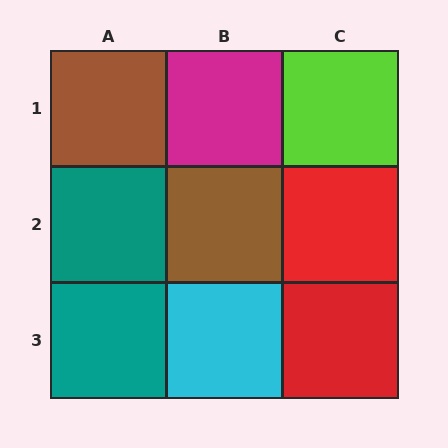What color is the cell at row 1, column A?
Brown.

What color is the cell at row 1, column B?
Magenta.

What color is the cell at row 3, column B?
Cyan.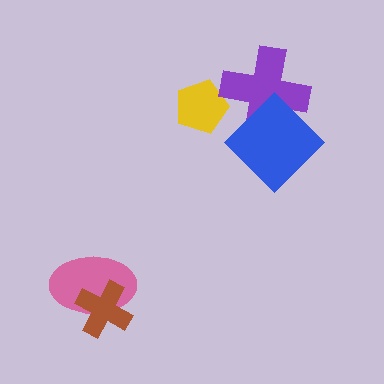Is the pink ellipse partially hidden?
Yes, it is partially covered by another shape.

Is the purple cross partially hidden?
Yes, it is partially covered by another shape.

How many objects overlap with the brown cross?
1 object overlaps with the brown cross.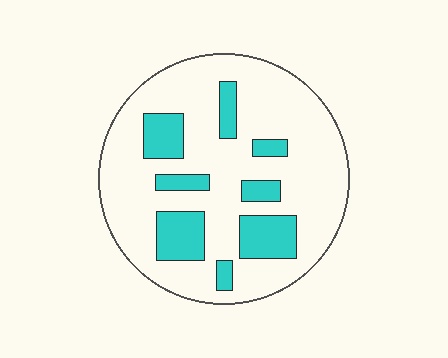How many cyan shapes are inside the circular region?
8.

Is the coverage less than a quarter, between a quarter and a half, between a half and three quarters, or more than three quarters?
Less than a quarter.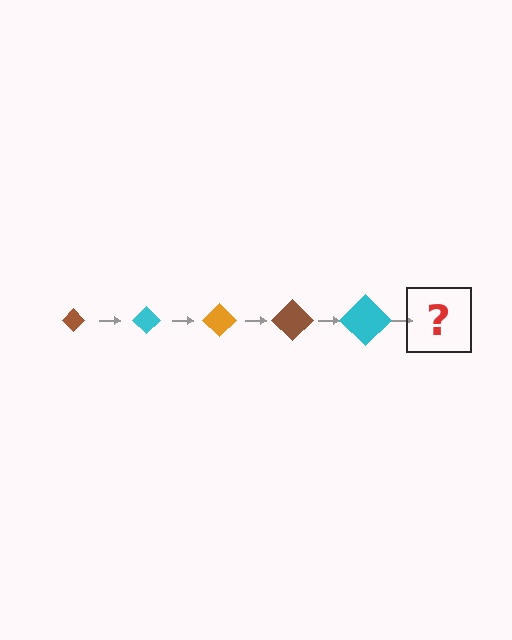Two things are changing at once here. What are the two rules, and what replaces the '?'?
The two rules are that the diamond grows larger each step and the color cycles through brown, cyan, and orange. The '?' should be an orange diamond, larger than the previous one.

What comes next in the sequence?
The next element should be an orange diamond, larger than the previous one.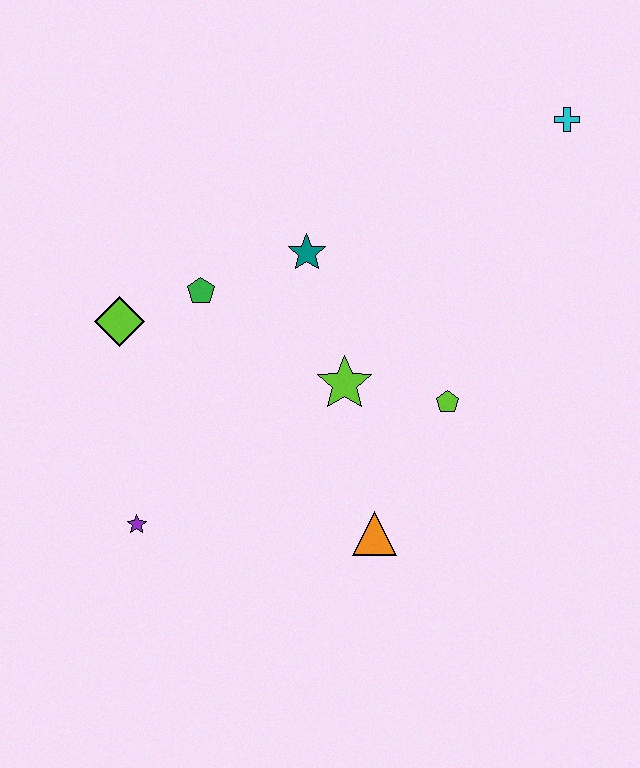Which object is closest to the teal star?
The green pentagon is closest to the teal star.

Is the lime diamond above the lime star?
Yes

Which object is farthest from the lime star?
The cyan cross is farthest from the lime star.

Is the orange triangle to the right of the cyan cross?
No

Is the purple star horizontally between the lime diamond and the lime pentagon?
Yes